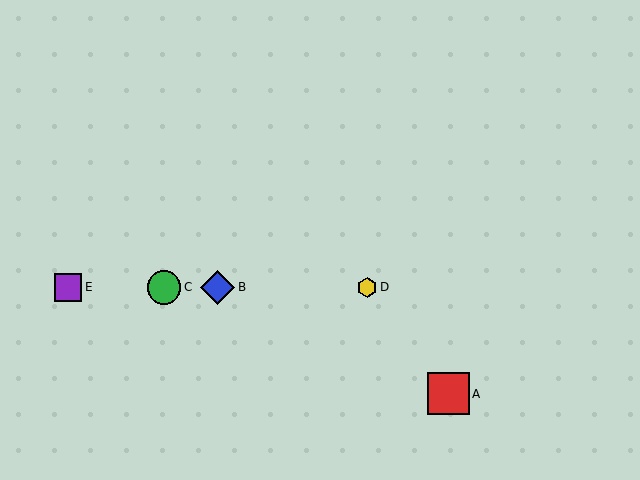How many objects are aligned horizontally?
4 objects (B, C, D, E) are aligned horizontally.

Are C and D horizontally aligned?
Yes, both are at y≈287.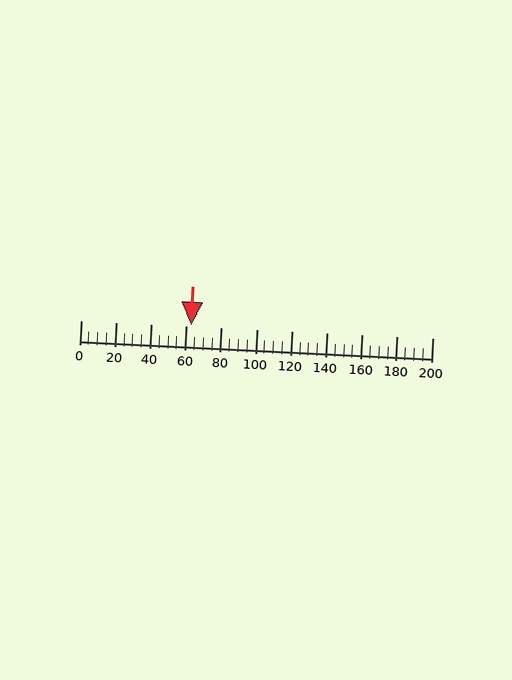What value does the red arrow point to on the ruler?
The red arrow points to approximately 63.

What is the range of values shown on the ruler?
The ruler shows values from 0 to 200.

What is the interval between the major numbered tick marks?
The major tick marks are spaced 20 units apart.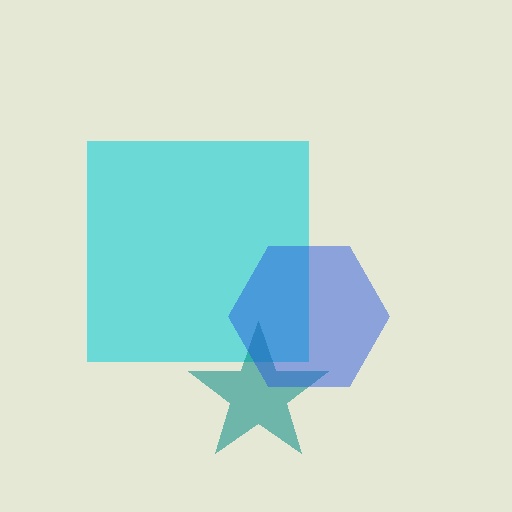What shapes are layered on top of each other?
The layered shapes are: a cyan square, a teal star, a blue hexagon.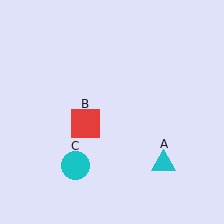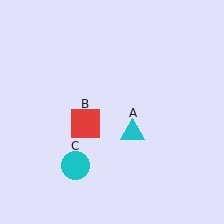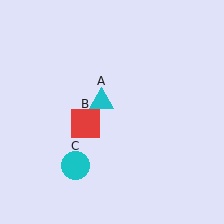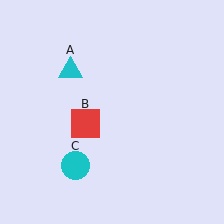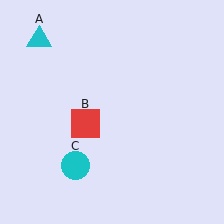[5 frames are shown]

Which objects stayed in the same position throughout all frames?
Red square (object B) and cyan circle (object C) remained stationary.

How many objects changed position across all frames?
1 object changed position: cyan triangle (object A).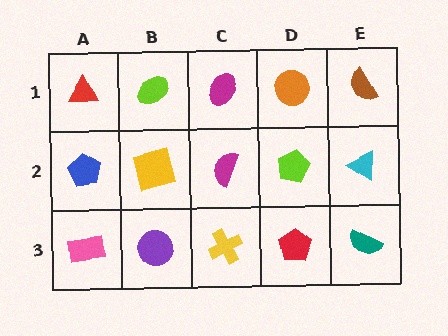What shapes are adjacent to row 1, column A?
A blue pentagon (row 2, column A), a lime ellipse (row 1, column B).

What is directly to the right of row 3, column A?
A purple circle.